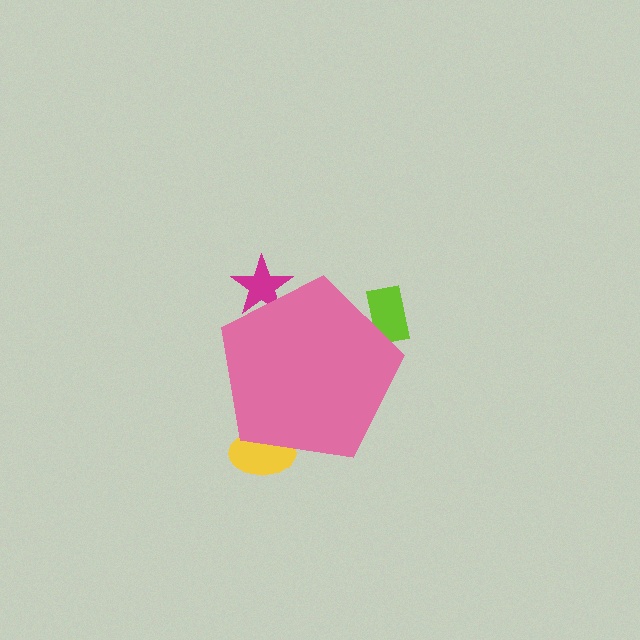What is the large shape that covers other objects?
A pink pentagon.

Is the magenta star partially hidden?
Yes, the magenta star is partially hidden behind the pink pentagon.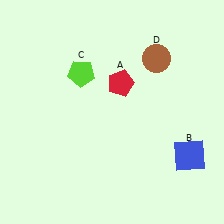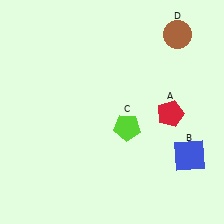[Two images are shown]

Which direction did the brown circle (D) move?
The brown circle (D) moved up.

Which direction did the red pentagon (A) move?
The red pentagon (A) moved right.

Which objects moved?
The objects that moved are: the red pentagon (A), the lime pentagon (C), the brown circle (D).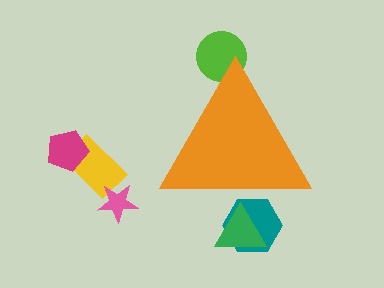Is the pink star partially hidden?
No, the pink star is fully visible.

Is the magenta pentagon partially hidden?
No, the magenta pentagon is fully visible.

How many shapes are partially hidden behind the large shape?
3 shapes are partially hidden.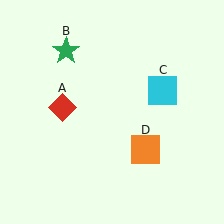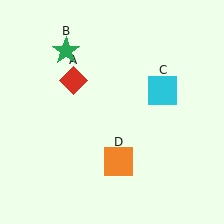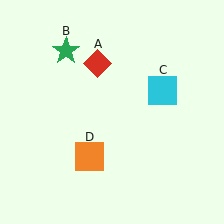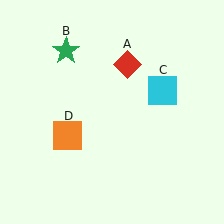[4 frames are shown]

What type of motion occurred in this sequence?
The red diamond (object A), orange square (object D) rotated clockwise around the center of the scene.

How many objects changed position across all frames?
2 objects changed position: red diamond (object A), orange square (object D).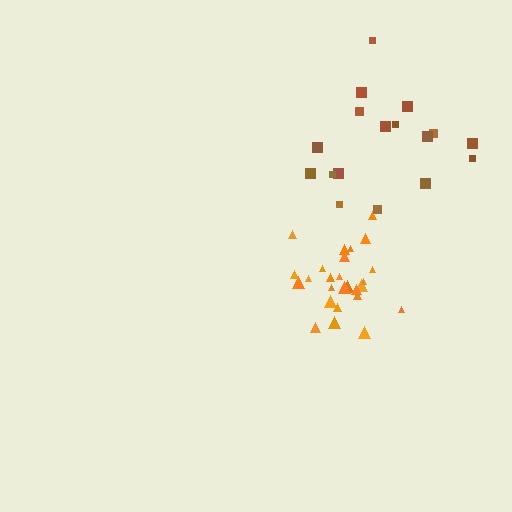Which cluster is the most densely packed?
Orange.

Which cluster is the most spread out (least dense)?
Brown.